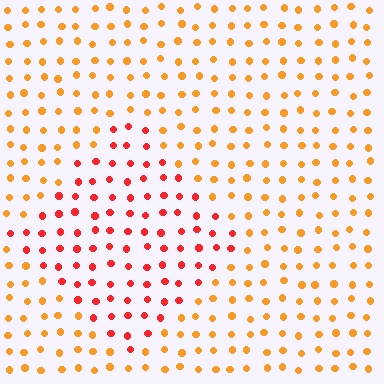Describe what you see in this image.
The image is filled with small orange elements in a uniform arrangement. A diamond-shaped region is visible where the elements are tinted to a slightly different hue, forming a subtle color boundary.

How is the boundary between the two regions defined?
The boundary is defined purely by a slight shift in hue (about 35 degrees). Spacing, size, and orientation are identical on both sides.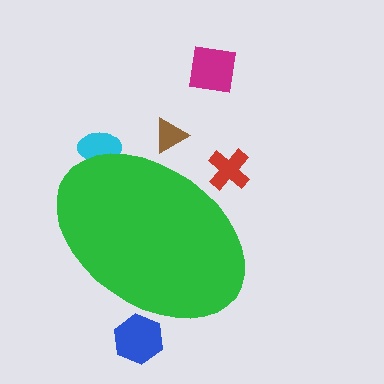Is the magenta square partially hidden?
No, the magenta square is fully visible.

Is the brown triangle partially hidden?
Yes, the brown triangle is partially hidden behind the green ellipse.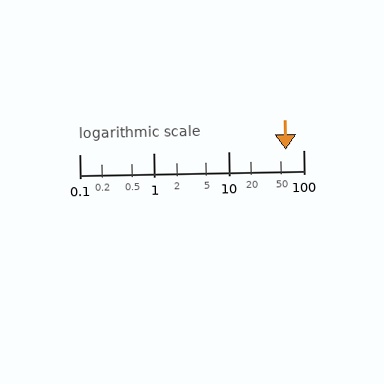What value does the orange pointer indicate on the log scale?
The pointer indicates approximately 58.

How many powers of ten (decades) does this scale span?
The scale spans 3 decades, from 0.1 to 100.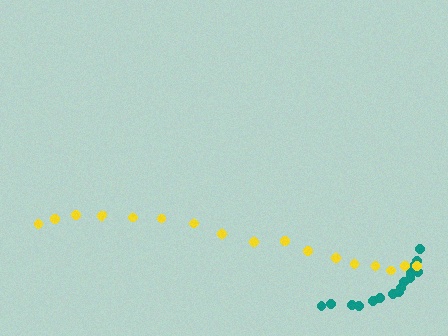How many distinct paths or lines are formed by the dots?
There are 2 distinct paths.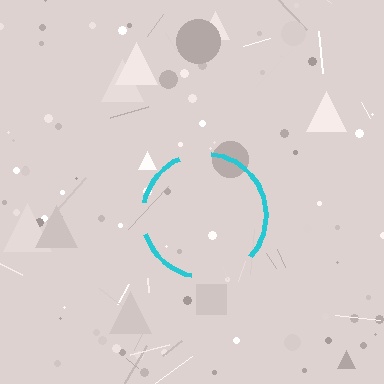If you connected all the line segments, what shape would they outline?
They would outline a circle.